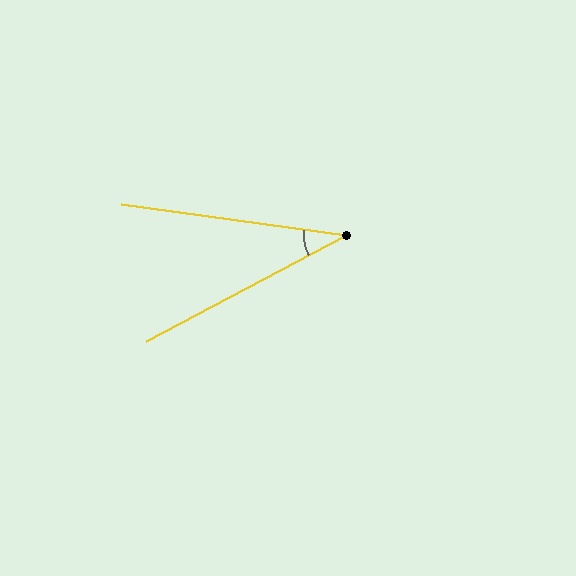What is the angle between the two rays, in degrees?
Approximately 36 degrees.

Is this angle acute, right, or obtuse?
It is acute.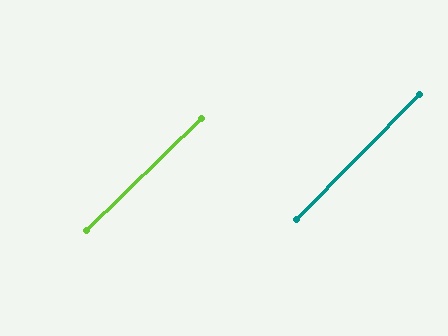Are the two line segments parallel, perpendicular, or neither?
Parallel — their directions differ by only 1.0°.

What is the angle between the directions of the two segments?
Approximately 1 degree.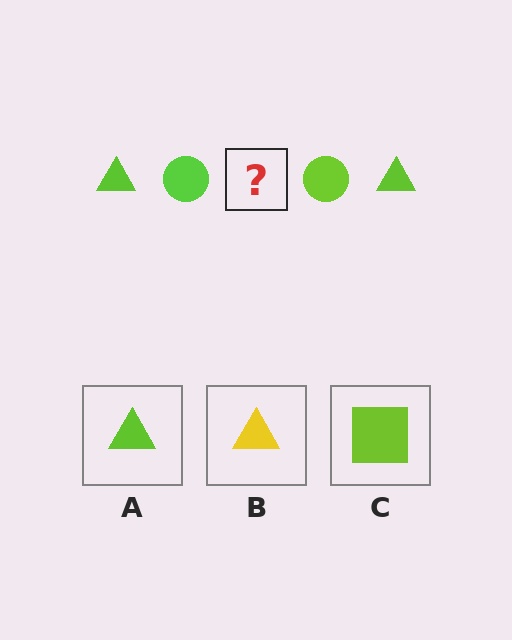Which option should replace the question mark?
Option A.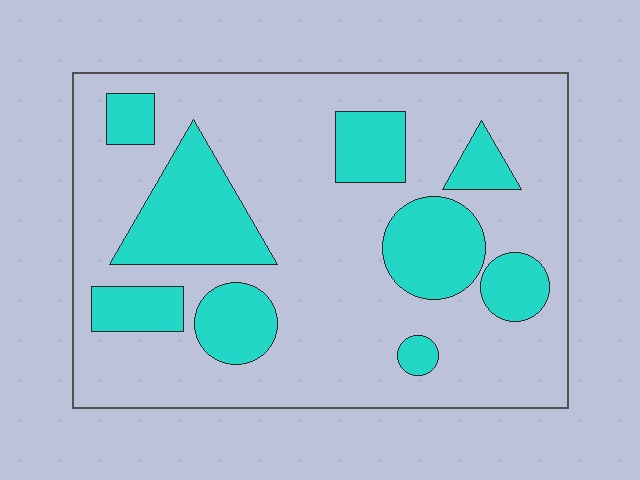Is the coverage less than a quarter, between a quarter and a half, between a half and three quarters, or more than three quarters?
Between a quarter and a half.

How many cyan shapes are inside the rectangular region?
9.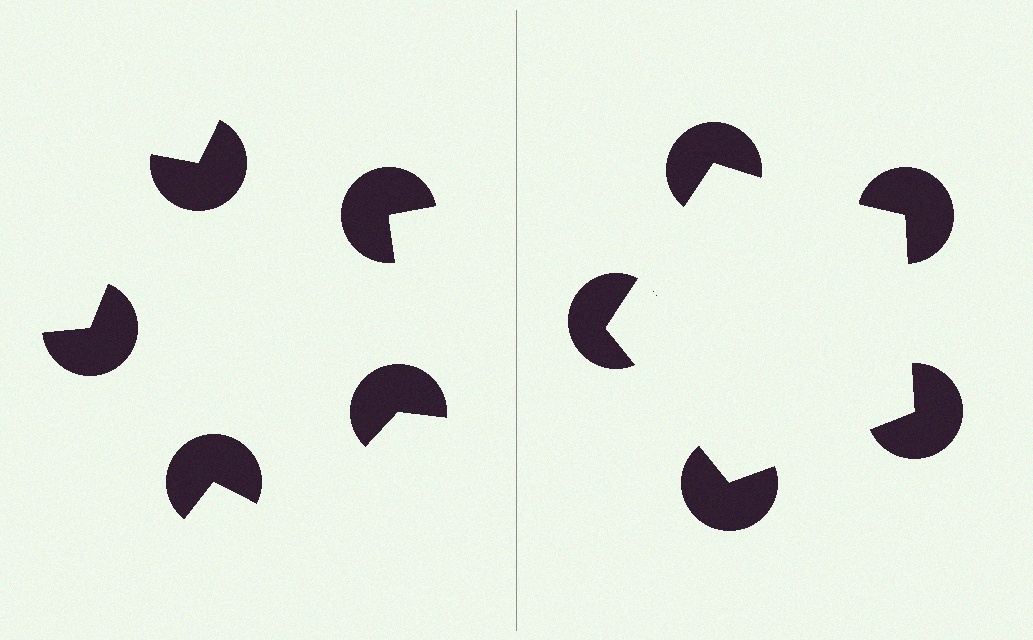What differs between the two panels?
The pac-man discs are positioned identically on both sides; only the wedge orientations differ. On the right they align to a pentagon; on the left they are misaligned.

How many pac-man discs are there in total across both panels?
10 — 5 on each side.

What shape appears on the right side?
An illusory pentagon.